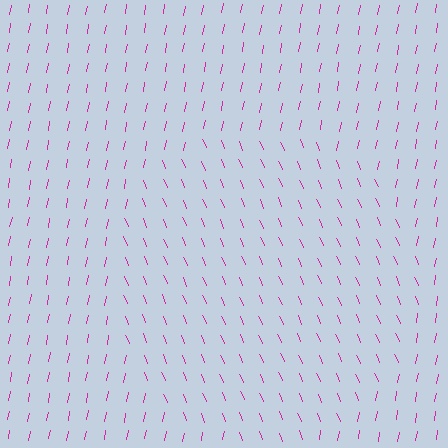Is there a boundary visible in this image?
Yes, there is a texture boundary formed by a change in line orientation.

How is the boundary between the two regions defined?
The boundary is defined purely by a change in line orientation (approximately 35 degrees difference). All lines are the same color and thickness.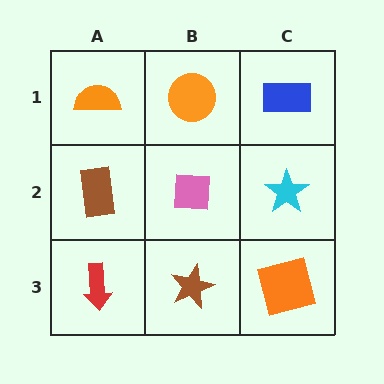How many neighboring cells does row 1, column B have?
3.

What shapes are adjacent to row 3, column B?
A pink square (row 2, column B), a red arrow (row 3, column A), an orange square (row 3, column C).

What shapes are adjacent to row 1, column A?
A brown rectangle (row 2, column A), an orange circle (row 1, column B).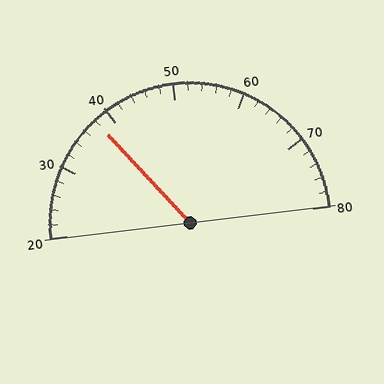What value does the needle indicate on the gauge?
The needle indicates approximately 38.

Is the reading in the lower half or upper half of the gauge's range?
The reading is in the lower half of the range (20 to 80).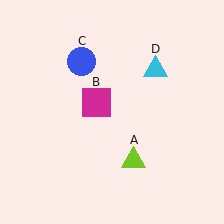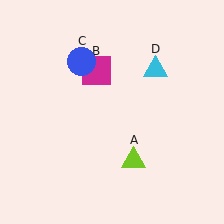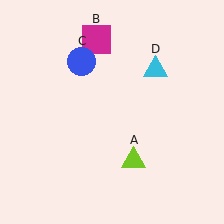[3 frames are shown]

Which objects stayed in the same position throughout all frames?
Lime triangle (object A) and blue circle (object C) and cyan triangle (object D) remained stationary.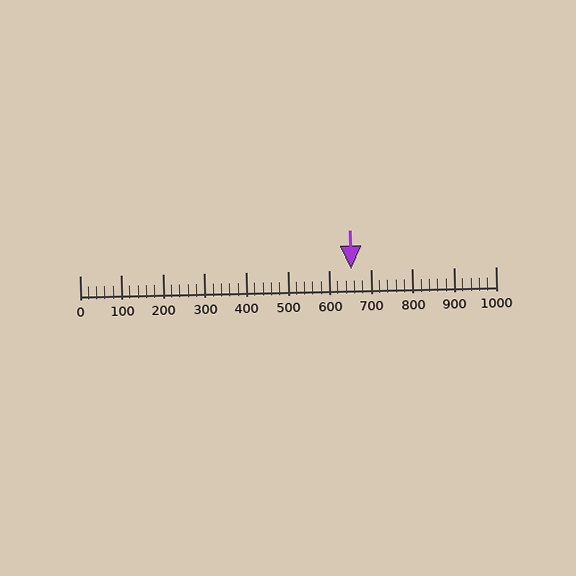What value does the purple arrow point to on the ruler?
The purple arrow points to approximately 653.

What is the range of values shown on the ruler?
The ruler shows values from 0 to 1000.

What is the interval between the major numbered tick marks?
The major tick marks are spaced 100 units apart.